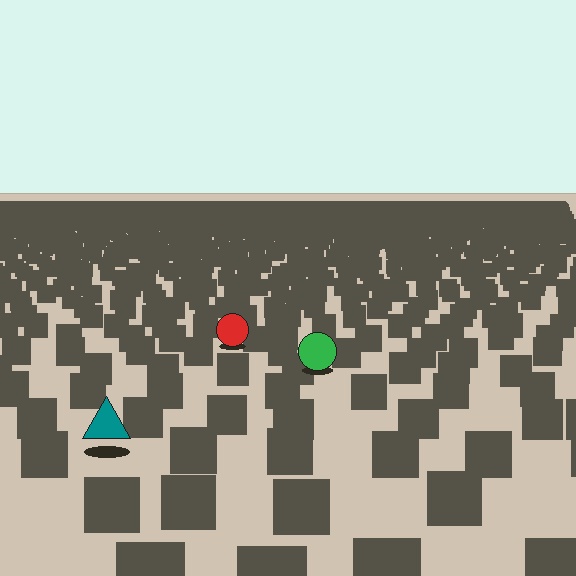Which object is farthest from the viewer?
The red circle is farthest from the viewer. It appears smaller and the ground texture around it is denser.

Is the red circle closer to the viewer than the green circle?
No. The green circle is closer — you can tell from the texture gradient: the ground texture is coarser near it.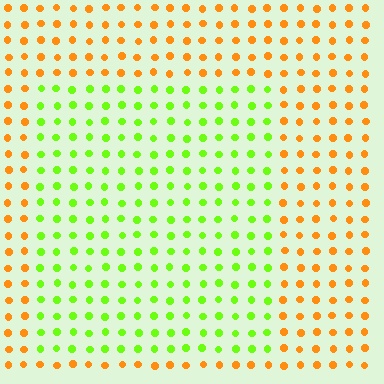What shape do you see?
I see a rectangle.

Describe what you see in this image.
The image is filled with small orange elements in a uniform arrangement. A rectangle-shaped region is visible where the elements are tinted to a slightly different hue, forming a subtle color boundary.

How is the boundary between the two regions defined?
The boundary is defined purely by a slight shift in hue (about 66 degrees). Spacing, size, and orientation are identical on both sides.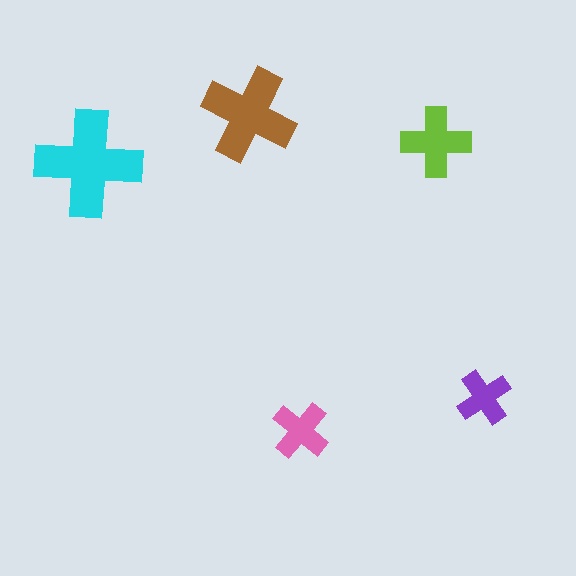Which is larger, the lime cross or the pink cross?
The lime one.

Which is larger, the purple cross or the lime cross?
The lime one.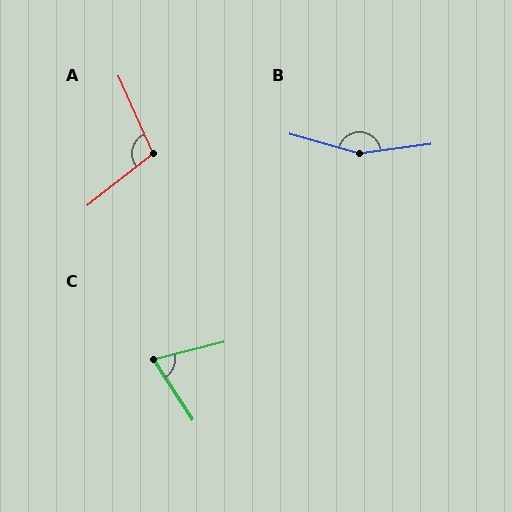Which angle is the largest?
B, at approximately 157 degrees.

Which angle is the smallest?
C, at approximately 71 degrees.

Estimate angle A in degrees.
Approximately 104 degrees.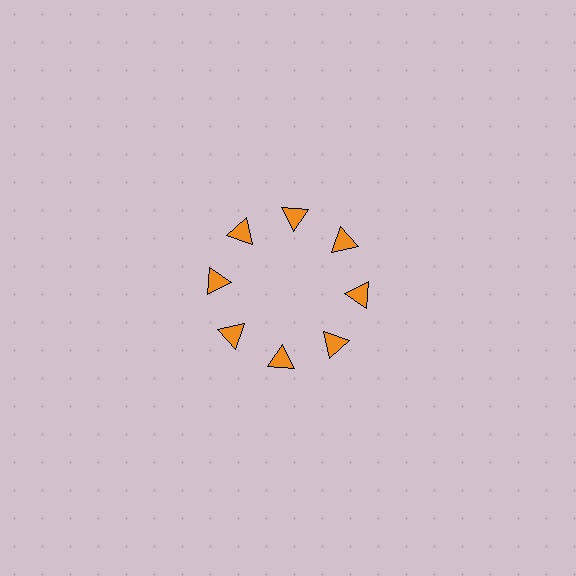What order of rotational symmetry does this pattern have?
This pattern has 8-fold rotational symmetry.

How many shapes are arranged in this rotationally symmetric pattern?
There are 8 shapes, arranged in 8 groups of 1.